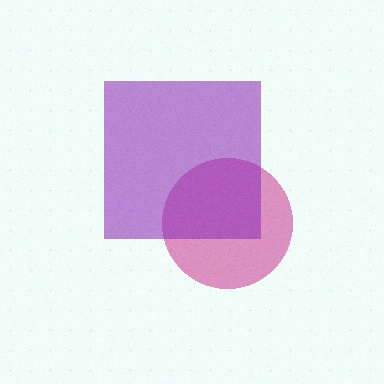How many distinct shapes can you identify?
There are 2 distinct shapes: a magenta circle, a purple square.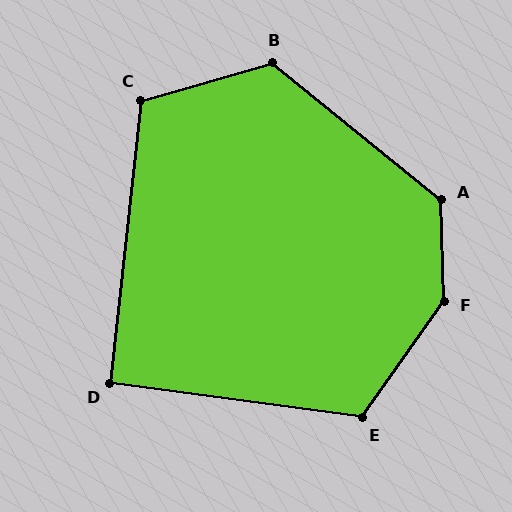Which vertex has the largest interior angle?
F, at approximately 143 degrees.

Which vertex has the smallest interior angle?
D, at approximately 91 degrees.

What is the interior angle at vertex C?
Approximately 112 degrees (obtuse).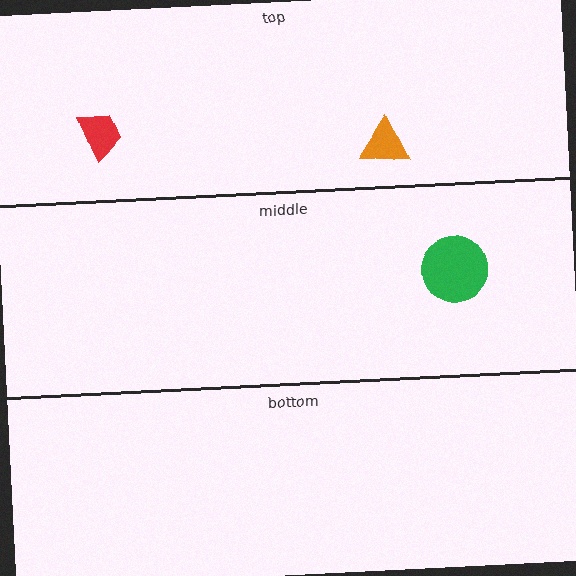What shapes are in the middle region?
The green circle.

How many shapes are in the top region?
2.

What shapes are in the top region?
The red trapezoid, the orange triangle.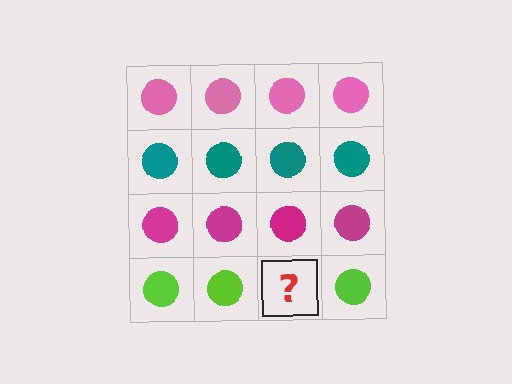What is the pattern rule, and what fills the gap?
The rule is that each row has a consistent color. The gap should be filled with a lime circle.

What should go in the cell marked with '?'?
The missing cell should contain a lime circle.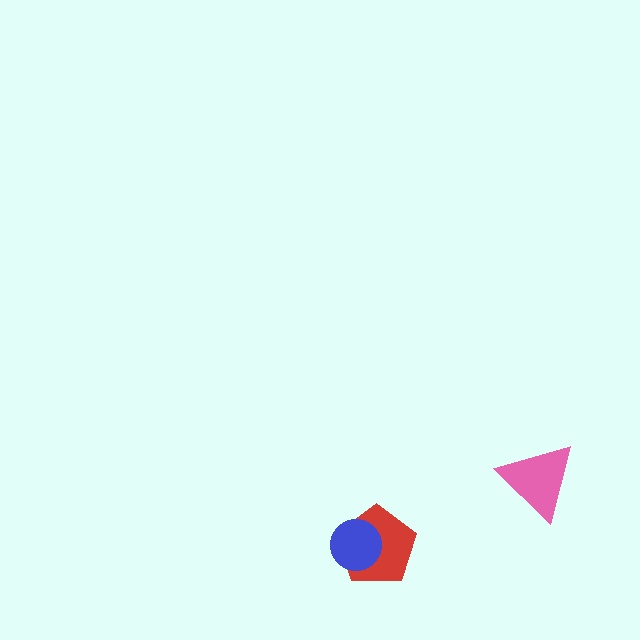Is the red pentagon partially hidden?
Yes, it is partially covered by another shape.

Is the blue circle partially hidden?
No, no other shape covers it.